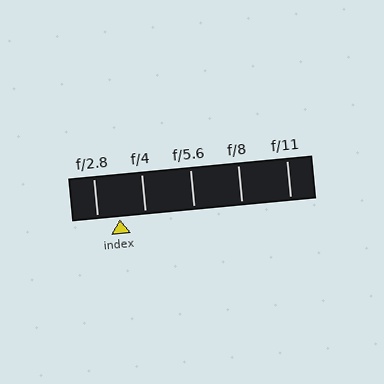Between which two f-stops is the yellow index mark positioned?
The index mark is between f/2.8 and f/4.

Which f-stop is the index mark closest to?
The index mark is closest to f/2.8.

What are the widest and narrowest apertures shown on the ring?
The widest aperture shown is f/2.8 and the narrowest is f/11.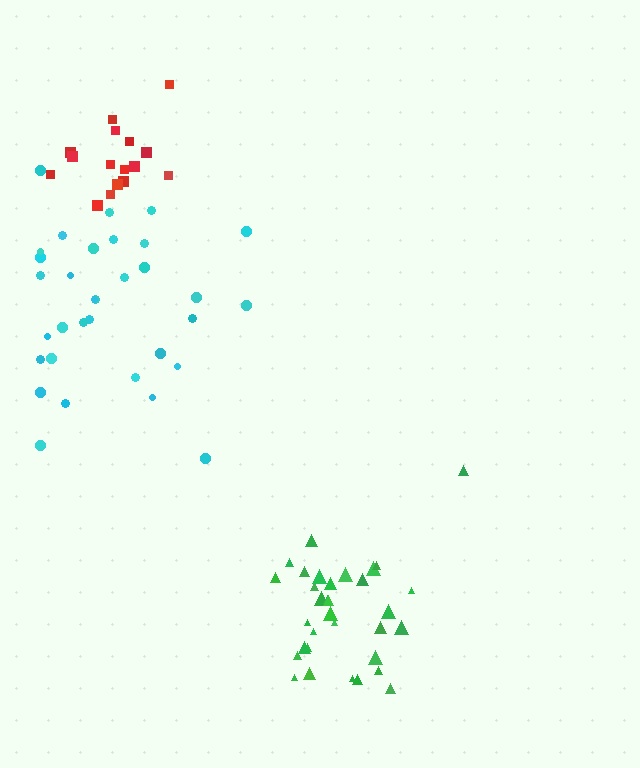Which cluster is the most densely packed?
Red.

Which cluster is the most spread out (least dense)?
Cyan.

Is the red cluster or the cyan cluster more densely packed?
Red.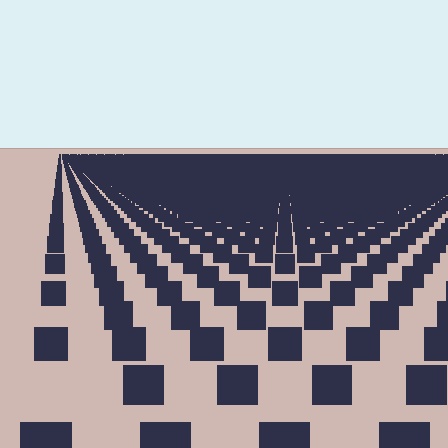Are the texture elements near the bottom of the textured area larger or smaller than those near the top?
Larger. Near the bottom, elements are closer to the viewer and appear at a bigger on-screen size.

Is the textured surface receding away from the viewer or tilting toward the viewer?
The surface is receding away from the viewer. Texture elements get smaller and denser toward the top.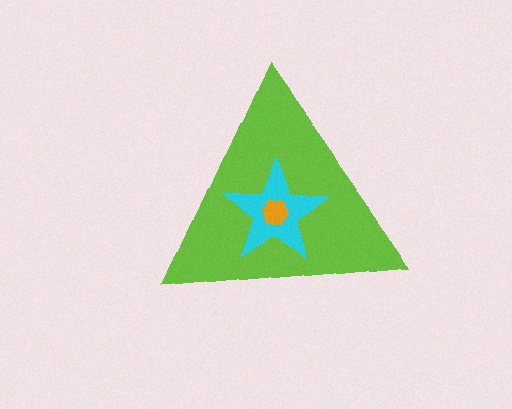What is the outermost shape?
The lime triangle.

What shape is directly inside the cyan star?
The orange hexagon.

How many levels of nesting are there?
3.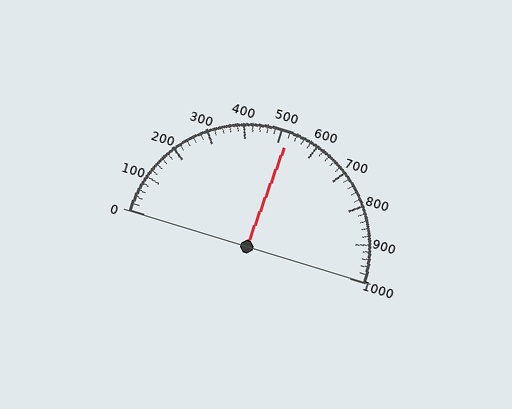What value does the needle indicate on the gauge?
The needle indicates approximately 520.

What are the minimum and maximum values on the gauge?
The gauge ranges from 0 to 1000.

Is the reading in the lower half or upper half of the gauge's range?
The reading is in the upper half of the range (0 to 1000).